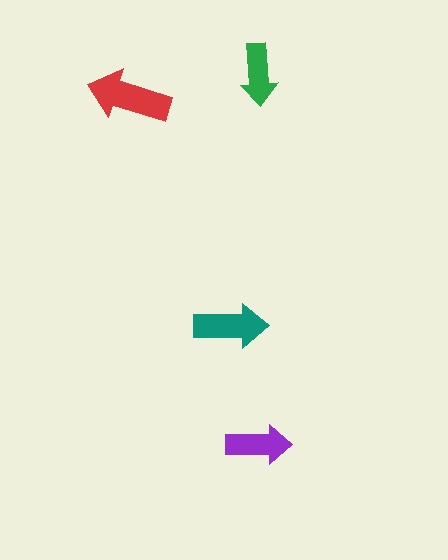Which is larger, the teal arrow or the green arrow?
The teal one.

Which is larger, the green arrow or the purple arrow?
The purple one.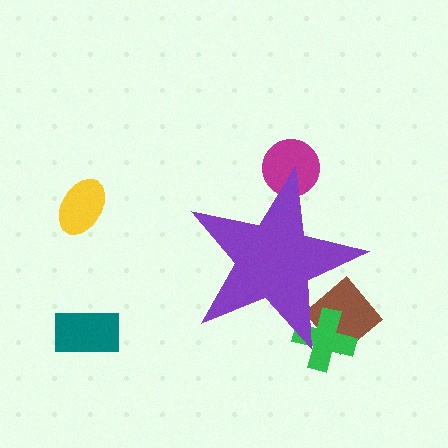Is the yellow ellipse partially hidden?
No, the yellow ellipse is fully visible.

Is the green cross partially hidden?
Yes, the green cross is partially hidden behind the purple star.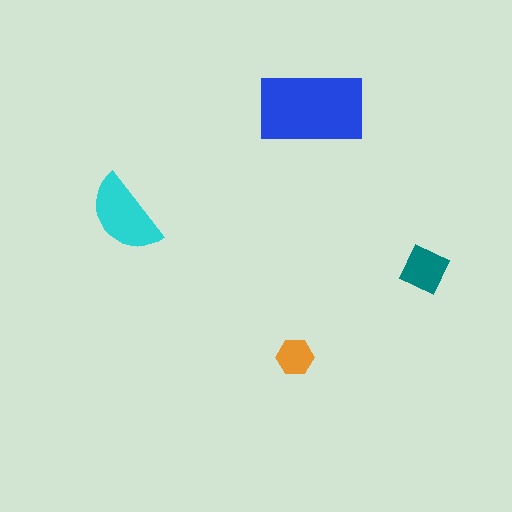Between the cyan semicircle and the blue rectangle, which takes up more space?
The blue rectangle.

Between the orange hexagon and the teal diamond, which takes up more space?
The teal diamond.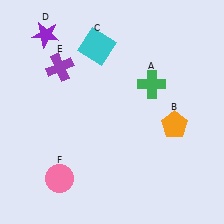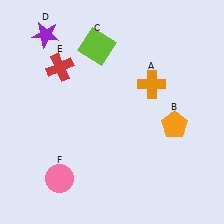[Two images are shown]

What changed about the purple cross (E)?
In Image 1, E is purple. In Image 2, it changed to red.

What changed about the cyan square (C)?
In Image 1, C is cyan. In Image 2, it changed to lime.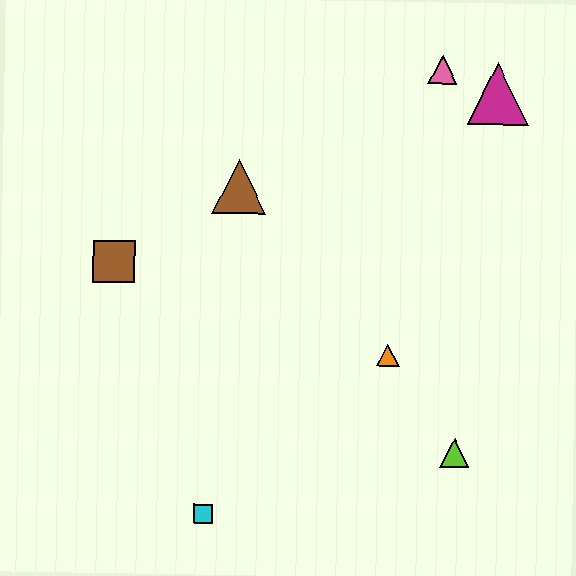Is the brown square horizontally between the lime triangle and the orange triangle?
No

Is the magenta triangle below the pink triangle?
Yes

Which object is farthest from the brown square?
The magenta triangle is farthest from the brown square.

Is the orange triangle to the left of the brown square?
No